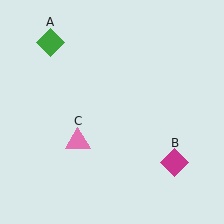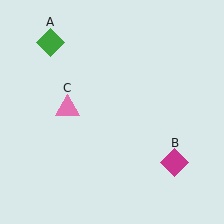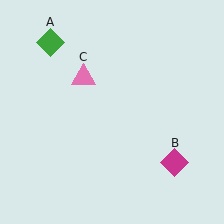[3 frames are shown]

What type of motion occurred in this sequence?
The pink triangle (object C) rotated clockwise around the center of the scene.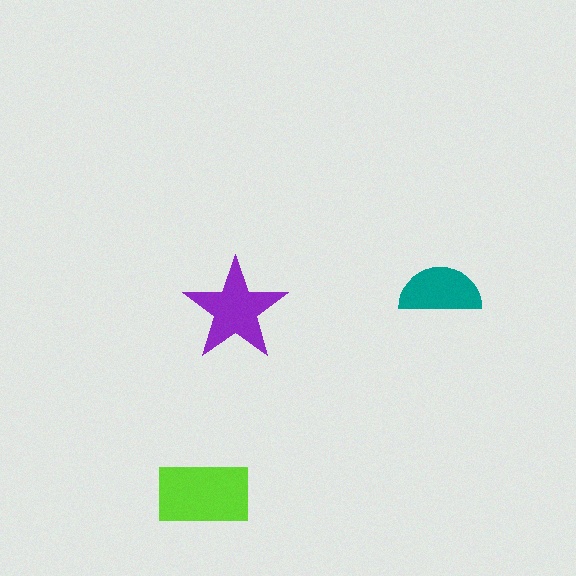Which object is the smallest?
The teal semicircle.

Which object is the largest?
The lime rectangle.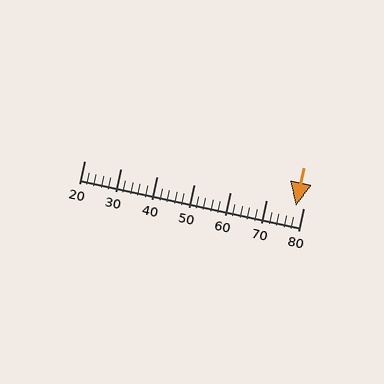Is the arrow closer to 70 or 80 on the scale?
The arrow is closer to 80.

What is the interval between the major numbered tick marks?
The major tick marks are spaced 10 units apart.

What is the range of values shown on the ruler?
The ruler shows values from 20 to 80.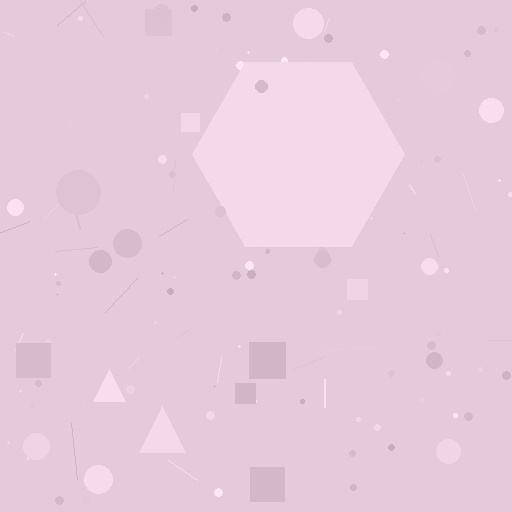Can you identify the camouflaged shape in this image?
The camouflaged shape is a hexagon.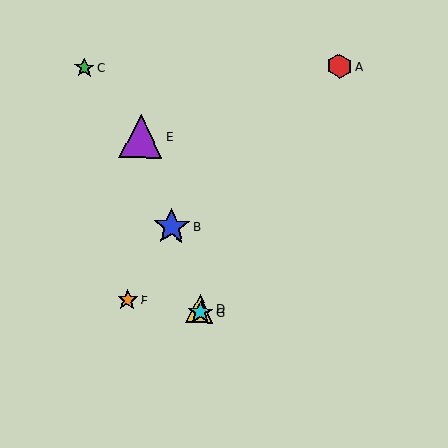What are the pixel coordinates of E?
Object E is at (141, 136).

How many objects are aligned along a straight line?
4 objects (B, D, E, G) are aligned along a straight line.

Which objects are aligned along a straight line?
Objects B, D, E, G are aligned along a straight line.